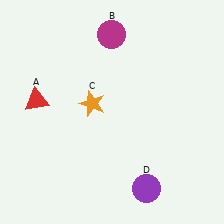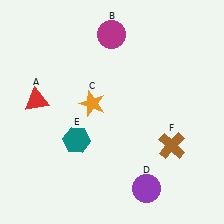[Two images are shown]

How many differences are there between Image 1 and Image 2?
There are 2 differences between the two images.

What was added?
A teal hexagon (E), a brown cross (F) were added in Image 2.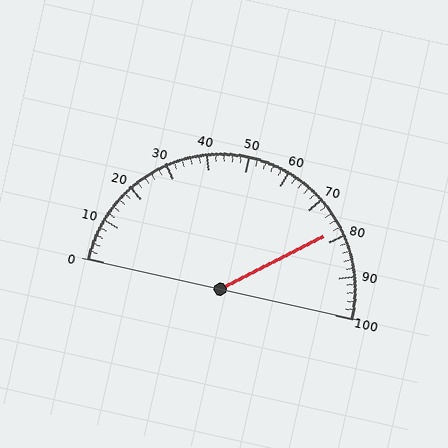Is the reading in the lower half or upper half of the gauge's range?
The reading is in the upper half of the range (0 to 100).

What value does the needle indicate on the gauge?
The needle indicates approximately 78.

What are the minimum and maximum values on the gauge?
The gauge ranges from 0 to 100.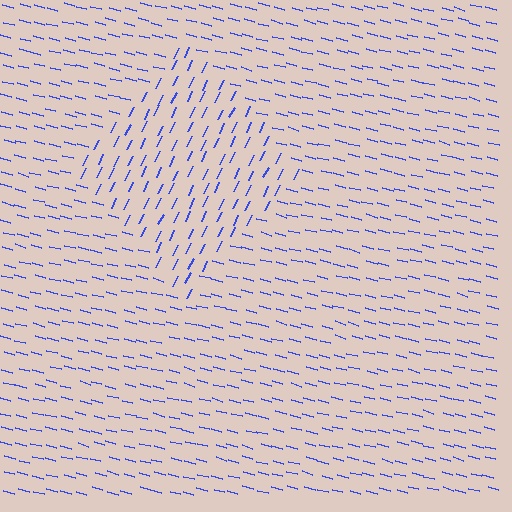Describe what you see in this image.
The image is filled with small blue line segments. A diamond region in the image has lines oriented differently from the surrounding lines, creating a visible texture boundary.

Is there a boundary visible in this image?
Yes, there is a texture boundary formed by a change in line orientation.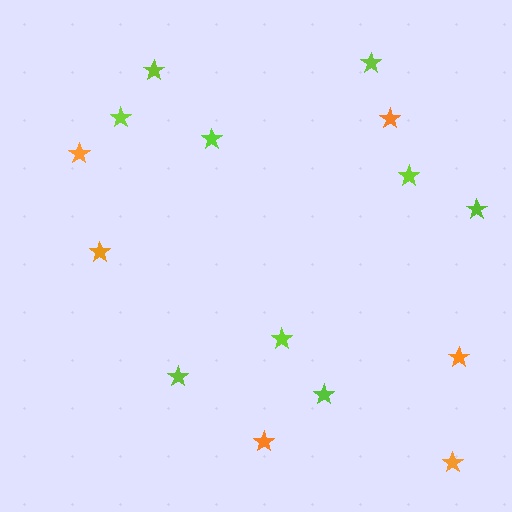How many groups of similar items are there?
There are 2 groups: one group of orange stars (6) and one group of lime stars (9).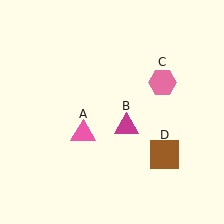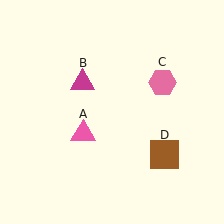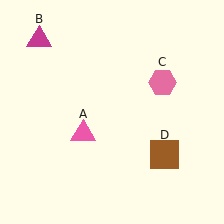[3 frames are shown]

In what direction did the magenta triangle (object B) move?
The magenta triangle (object B) moved up and to the left.